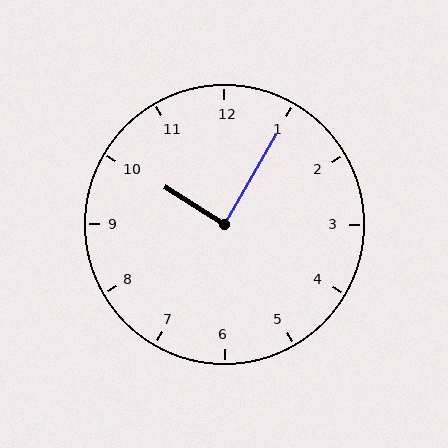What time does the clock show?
10:05.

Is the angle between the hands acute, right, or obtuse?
It is right.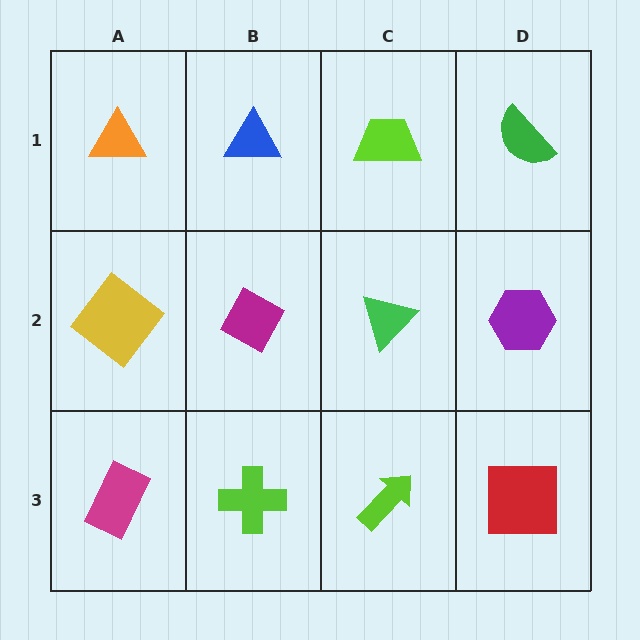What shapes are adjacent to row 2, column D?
A green semicircle (row 1, column D), a red square (row 3, column D), a green triangle (row 2, column C).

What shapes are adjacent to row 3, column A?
A yellow diamond (row 2, column A), a lime cross (row 3, column B).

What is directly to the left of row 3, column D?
A lime arrow.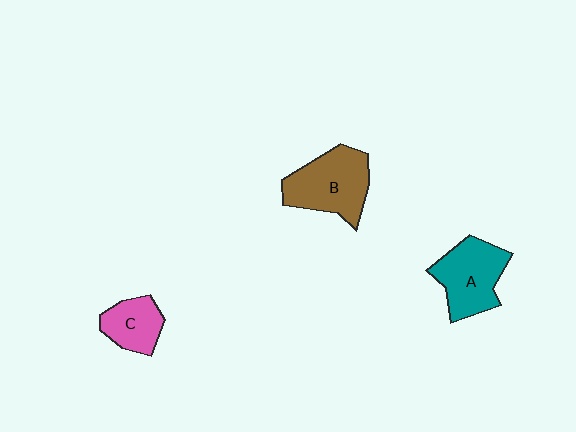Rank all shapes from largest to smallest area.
From largest to smallest: B (brown), A (teal), C (pink).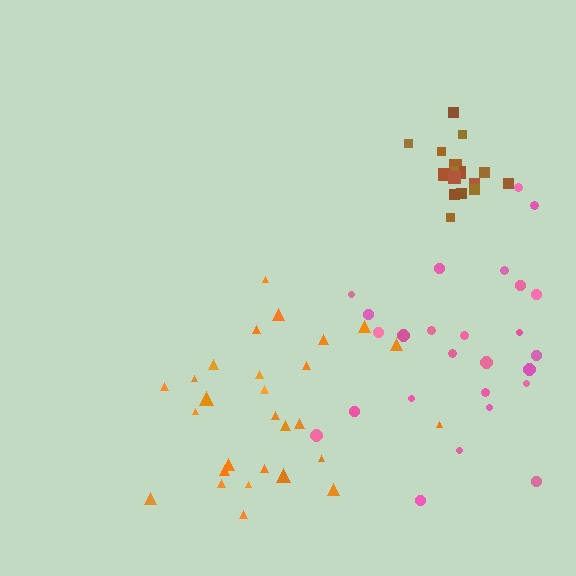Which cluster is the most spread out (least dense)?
Pink.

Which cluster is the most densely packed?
Brown.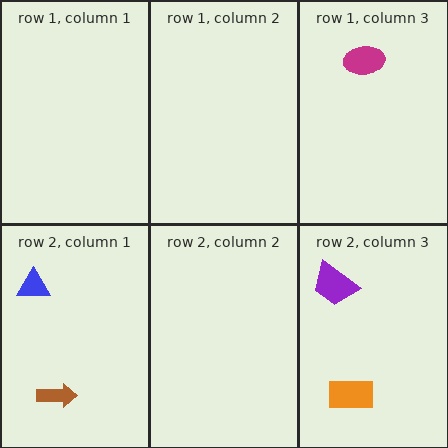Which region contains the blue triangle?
The row 2, column 1 region.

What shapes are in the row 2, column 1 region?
The blue triangle, the brown arrow.